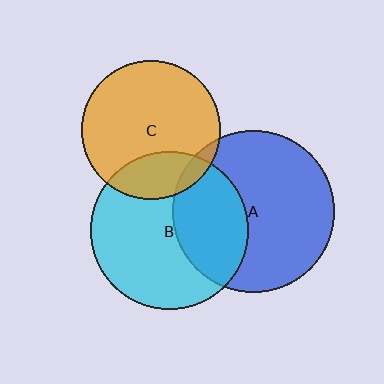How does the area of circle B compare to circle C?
Approximately 1.3 times.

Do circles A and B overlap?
Yes.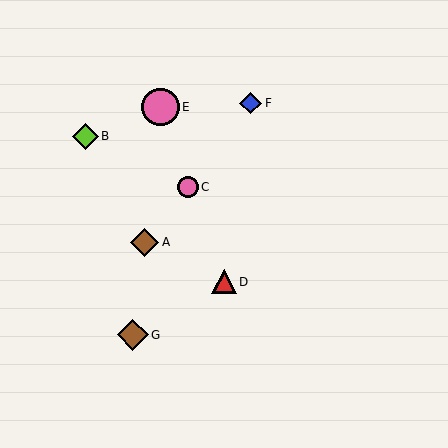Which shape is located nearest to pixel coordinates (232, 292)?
The red triangle (labeled D) at (224, 282) is nearest to that location.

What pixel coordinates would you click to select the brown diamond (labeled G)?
Click at (133, 335) to select the brown diamond G.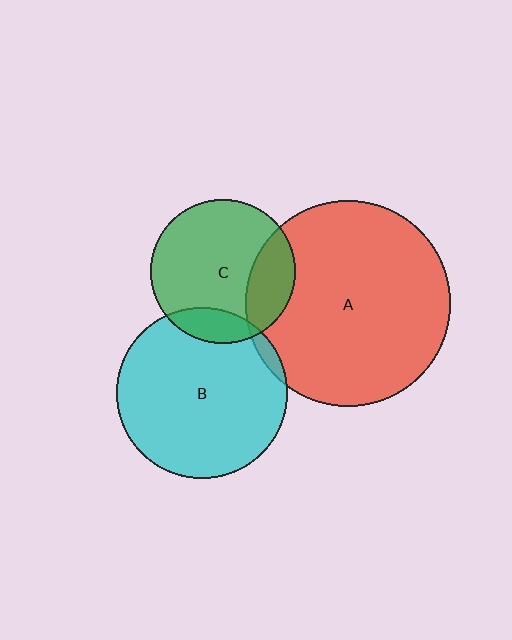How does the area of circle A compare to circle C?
Approximately 2.0 times.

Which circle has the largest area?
Circle A (red).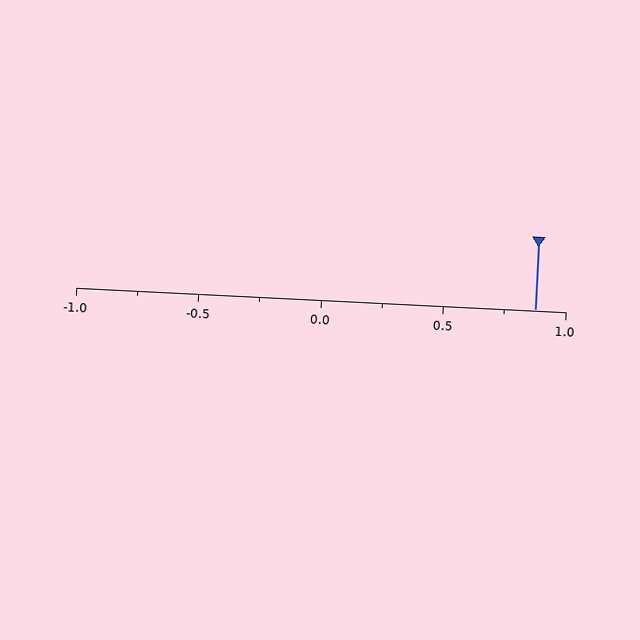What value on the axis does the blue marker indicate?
The marker indicates approximately 0.88.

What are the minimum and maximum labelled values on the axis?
The axis runs from -1.0 to 1.0.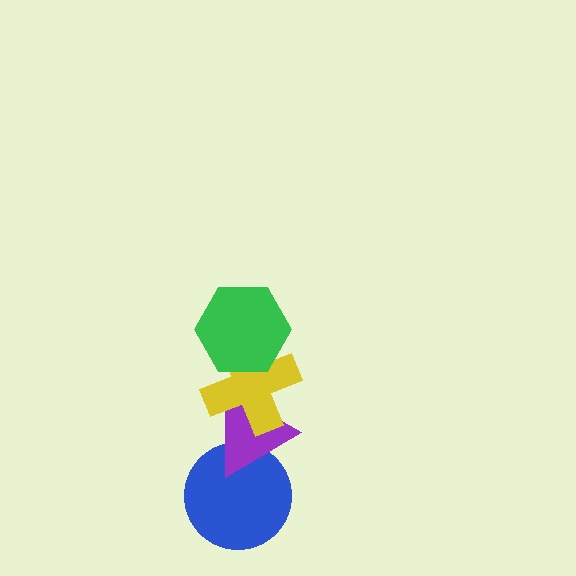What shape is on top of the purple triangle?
The yellow cross is on top of the purple triangle.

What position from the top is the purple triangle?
The purple triangle is 3rd from the top.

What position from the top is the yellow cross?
The yellow cross is 2nd from the top.